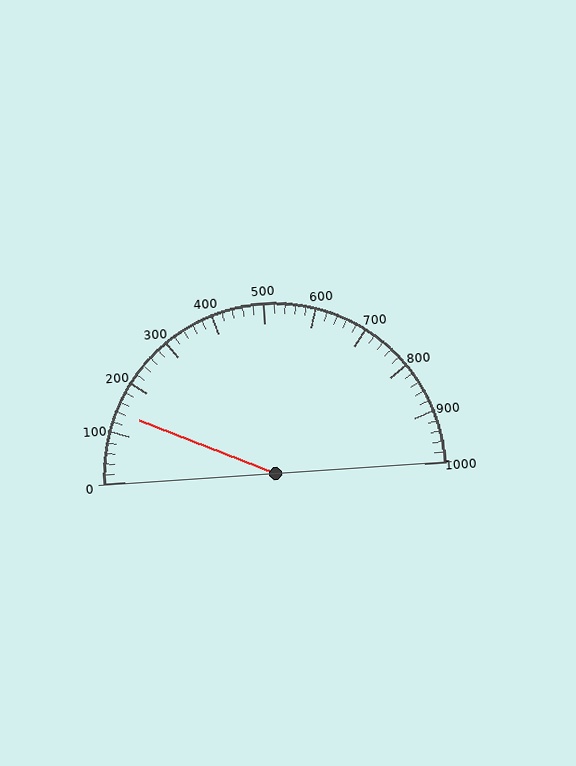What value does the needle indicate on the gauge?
The needle indicates approximately 140.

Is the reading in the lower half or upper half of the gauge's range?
The reading is in the lower half of the range (0 to 1000).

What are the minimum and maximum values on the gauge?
The gauge ranges from 0 to 1000.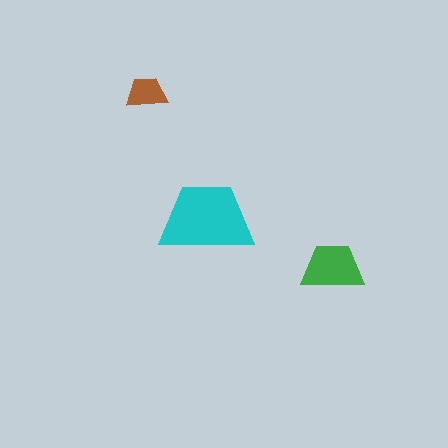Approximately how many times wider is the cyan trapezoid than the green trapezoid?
About 1.5 times wider.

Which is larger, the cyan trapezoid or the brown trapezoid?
The cyan one.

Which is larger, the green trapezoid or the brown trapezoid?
The green one.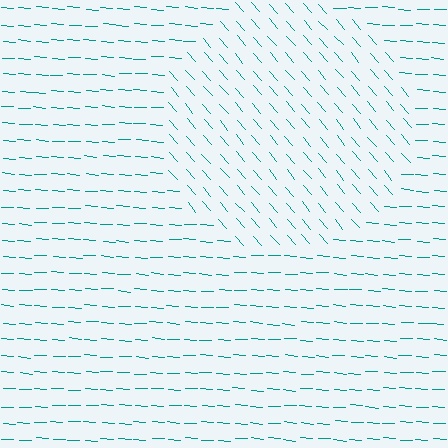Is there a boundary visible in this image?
Yes, there is a texture boundary formed by a change in line orientation.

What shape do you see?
I see a circle.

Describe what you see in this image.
The image is filled with small teal line segments. A circle region in the image has lines oriented differently from the surrounding lines, creating a visible texture boundary.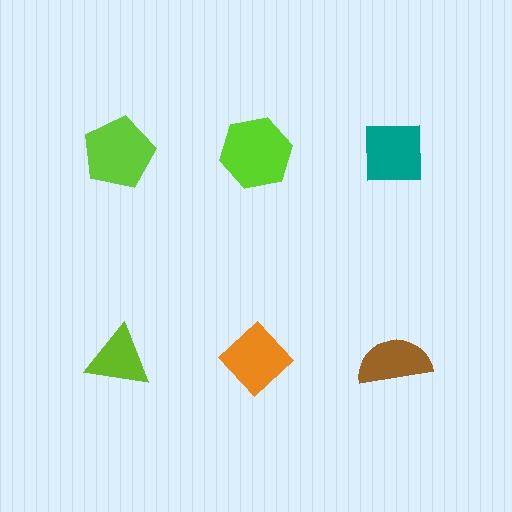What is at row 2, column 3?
A brown semicircle.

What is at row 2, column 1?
A lime triangle.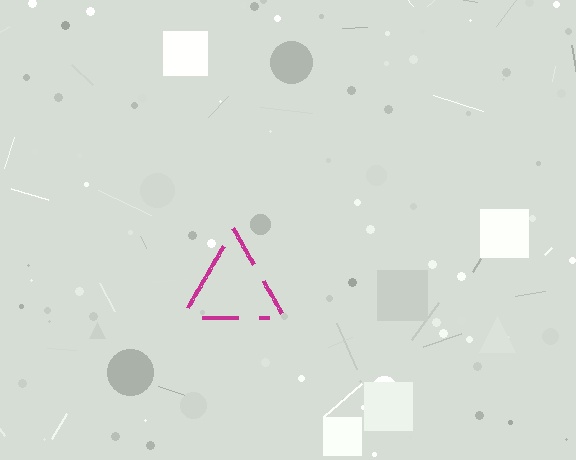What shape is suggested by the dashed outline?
The dashed outline suggests a triangle.